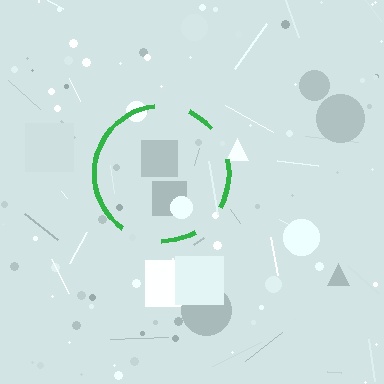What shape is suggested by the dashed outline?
The dashed outline suggests a circle.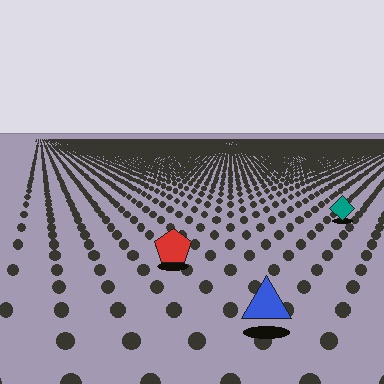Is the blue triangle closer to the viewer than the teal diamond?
Yes. The blue triangle is closer — you can tell from the texture gradient: the ground texture is coarser near it.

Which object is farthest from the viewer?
The teal diamond is farthest from the viewer. It appears smaller and the ground texture around it is denser.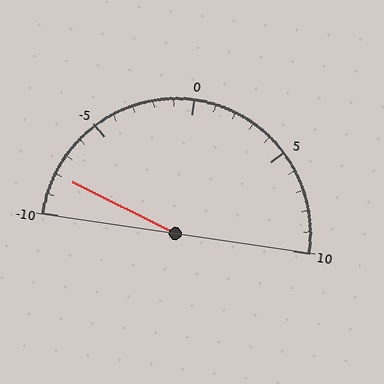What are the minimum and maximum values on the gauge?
The gauge ranges from -10 to 10.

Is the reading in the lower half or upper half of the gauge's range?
The reading is in the lower half of the range (-10 to 10).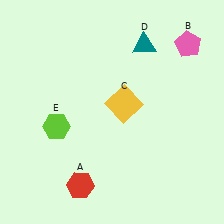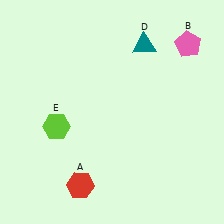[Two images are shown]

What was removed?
The yellow square (C) was removed in Image 2.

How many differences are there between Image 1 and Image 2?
There is 1 difference between the two images.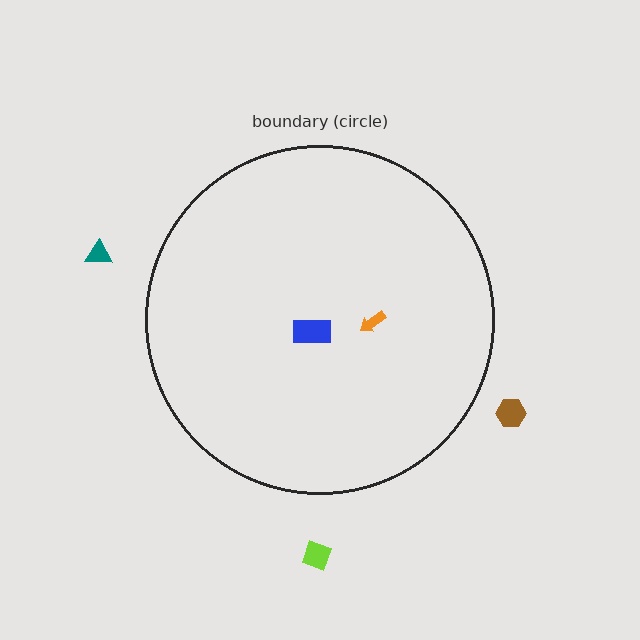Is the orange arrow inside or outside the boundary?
Inside.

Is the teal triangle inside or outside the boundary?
Outside.